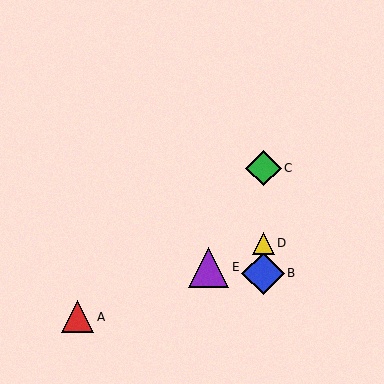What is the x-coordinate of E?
Object E is at x≈209.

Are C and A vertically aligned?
No, C is at x≈263 and A is at x≈77.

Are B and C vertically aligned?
Yes, both are at x≈263.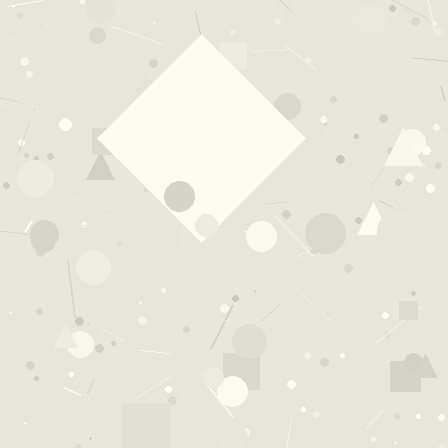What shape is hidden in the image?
A diamond is hidden in the image.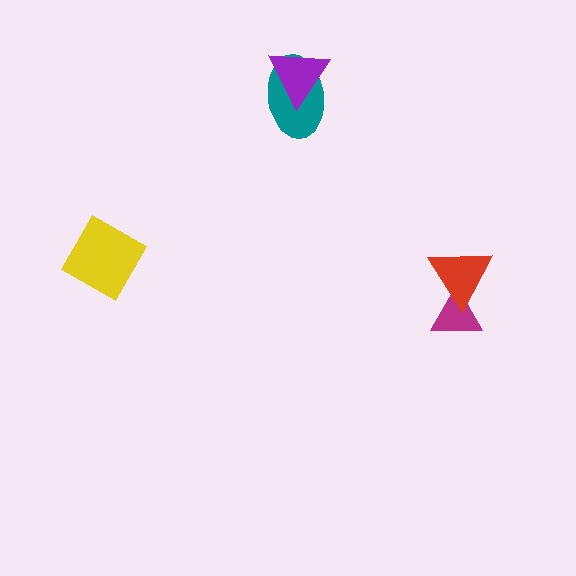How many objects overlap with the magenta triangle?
1 object overlaps with the magenta triangle.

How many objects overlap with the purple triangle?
1 object overlaps with the purple triangle.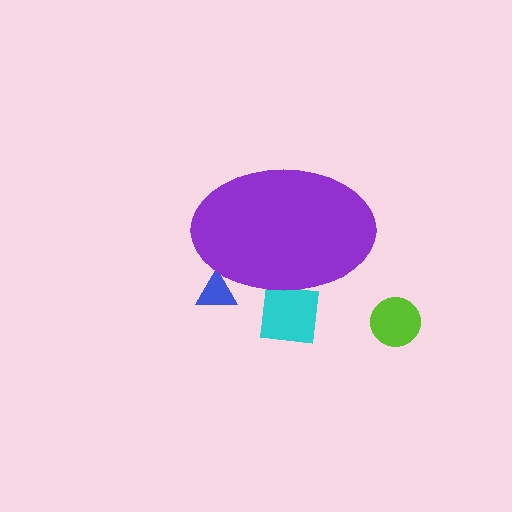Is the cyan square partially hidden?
Yes, the cyan square is partially hidden behind the purple ellipse.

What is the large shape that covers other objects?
A purple ellipse.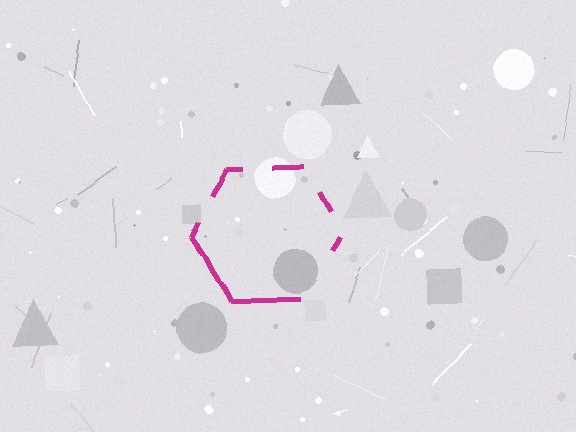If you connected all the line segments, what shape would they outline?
They would outline a hexagon.